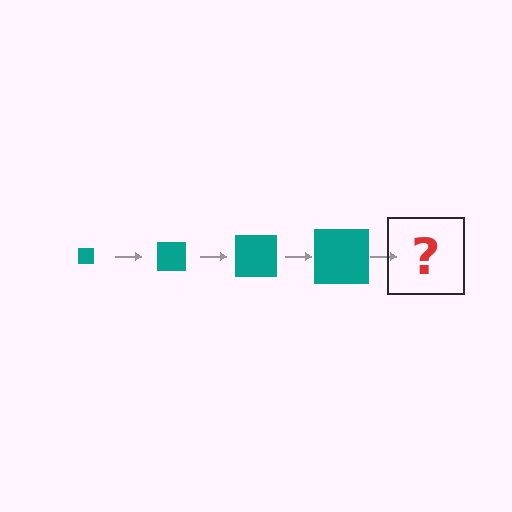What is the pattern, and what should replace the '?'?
The pattern is that the square gets progressively larger each step. The '?' should be a teal square, larger than the previous one.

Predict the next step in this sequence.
The next step is a teal square, larger than the previous one.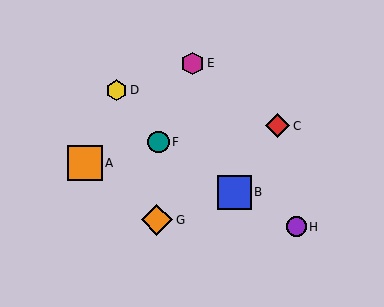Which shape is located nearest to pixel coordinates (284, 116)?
The red diamond (labeled C) at (277, 126) is nearest to that location.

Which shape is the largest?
The orange square (labeled A) is the largest.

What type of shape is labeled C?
Shape C is a red diamond.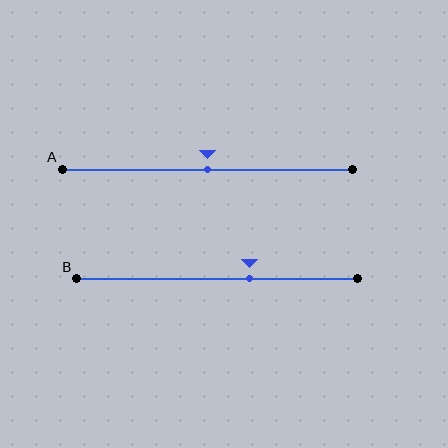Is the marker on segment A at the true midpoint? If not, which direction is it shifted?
Yes, the marker on segment A is at the true midpoint.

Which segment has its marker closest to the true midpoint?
Segment A has its marker closest to the true midpoint.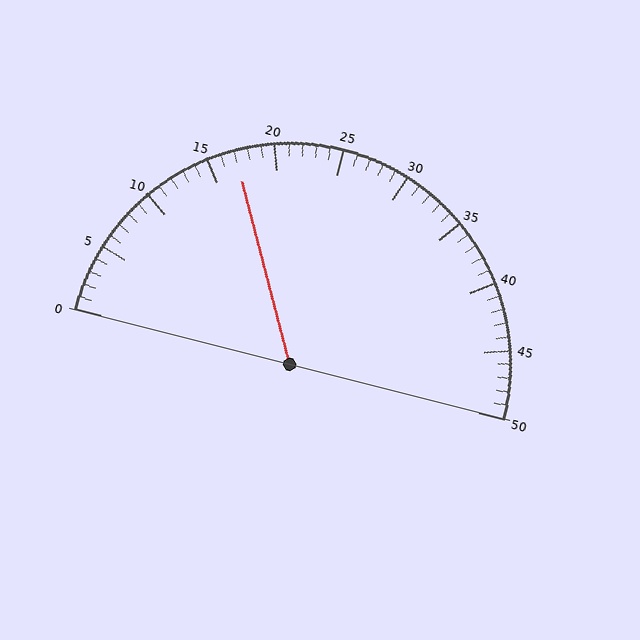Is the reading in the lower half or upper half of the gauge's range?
The reading is in the lower half of the range (0 to 50).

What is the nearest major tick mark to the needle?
The nearest major tick mark is 15.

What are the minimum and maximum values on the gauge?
The gauge ranges from 0 to 50.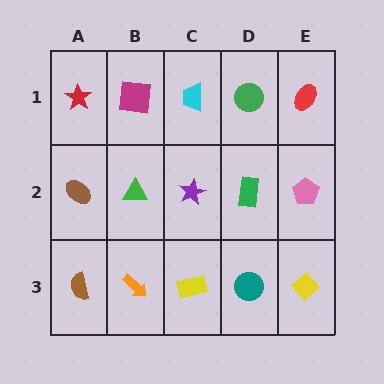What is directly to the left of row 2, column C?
A green triangle.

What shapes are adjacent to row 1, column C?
A purple star (row 2, column C), a magenta square (row 1, column B), a green circle (row 1, column D).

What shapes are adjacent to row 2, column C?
A cyan trapezoid (row 1, column C), a yellow rectangle (row 3, column C), a green triangle (row 2, column B), a green rectangle (row 2, column D).